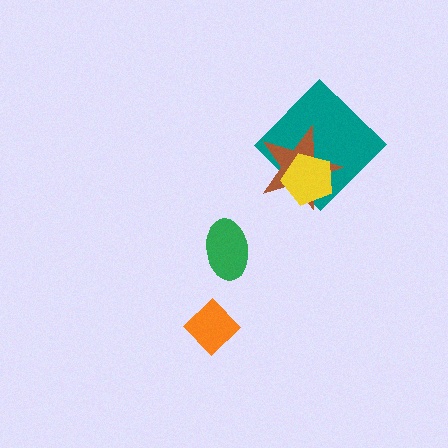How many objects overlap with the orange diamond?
0 objects overlap with the orange diamond.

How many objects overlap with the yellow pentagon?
2 objects overlap with the yellow pentagon.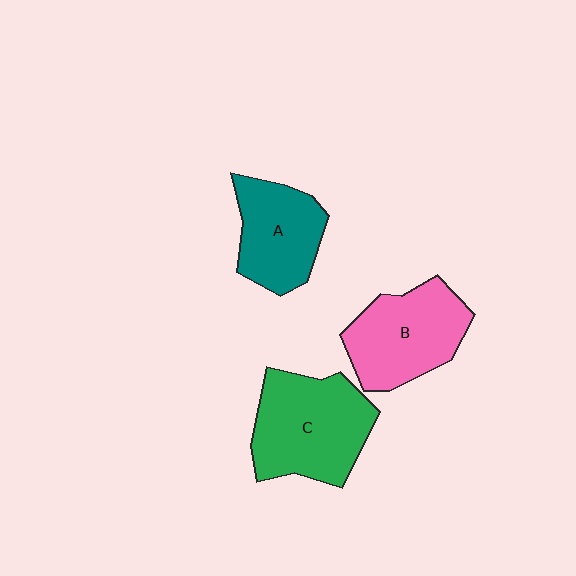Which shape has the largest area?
Shape C (green).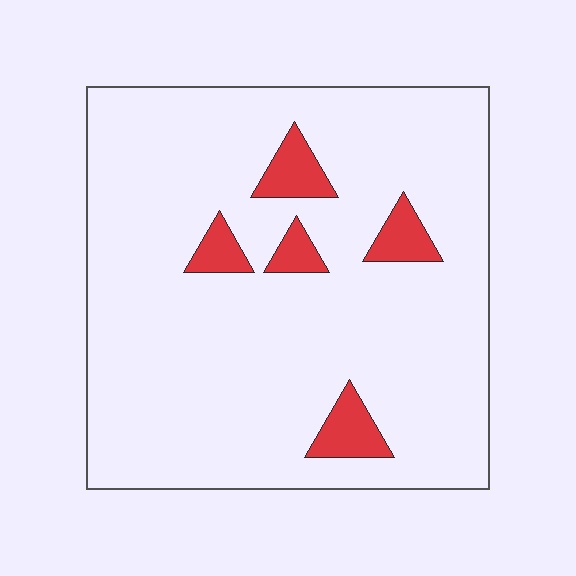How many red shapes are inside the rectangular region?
5.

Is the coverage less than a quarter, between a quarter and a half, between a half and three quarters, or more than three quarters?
Less than a quarter.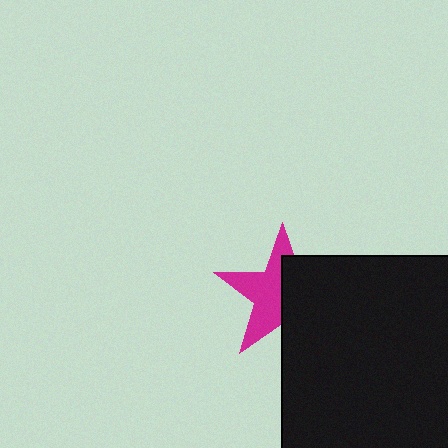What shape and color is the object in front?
The object in front is a black square.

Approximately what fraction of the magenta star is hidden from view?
Roughly 47% of the magenta star is hidden behind the black square.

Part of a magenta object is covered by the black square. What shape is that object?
It is a star.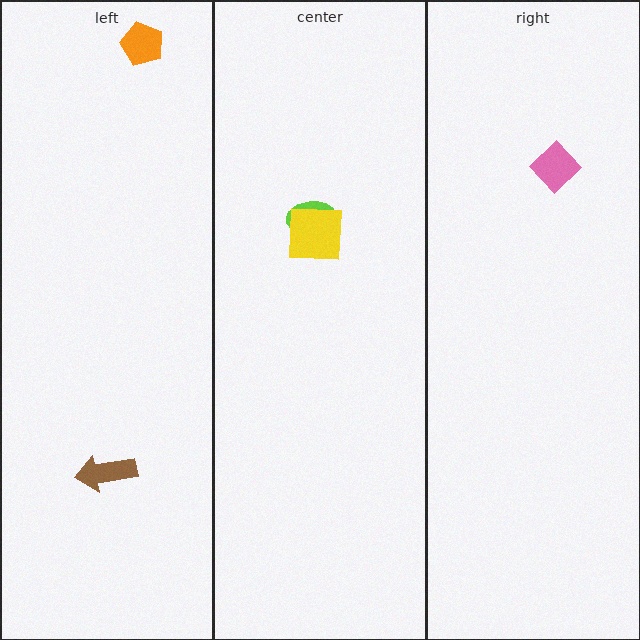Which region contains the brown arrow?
The left region.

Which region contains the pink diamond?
The right region.